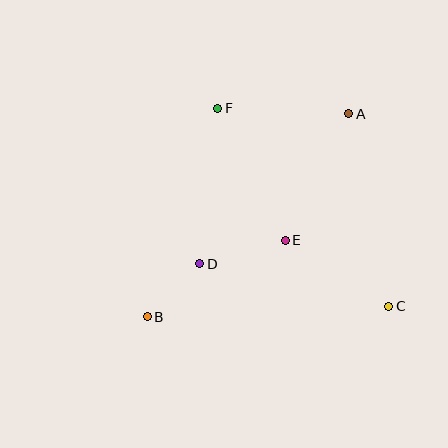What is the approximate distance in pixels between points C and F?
The distance between C and F is approximately 261 pixels.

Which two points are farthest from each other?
Points A and B are farthest from each other.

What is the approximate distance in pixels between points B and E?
The distance between B and E is approximately 158 pixels.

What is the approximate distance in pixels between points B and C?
The distance between B and C is approximately 242 pixels.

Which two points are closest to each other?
Points B and D are closest to each other.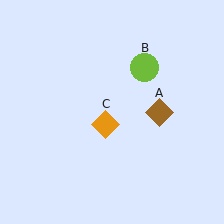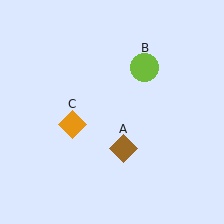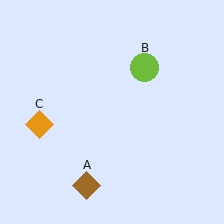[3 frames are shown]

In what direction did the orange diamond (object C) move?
The orange diamond (object C) moved left.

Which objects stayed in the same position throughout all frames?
Lime circle (object B) remained stationary.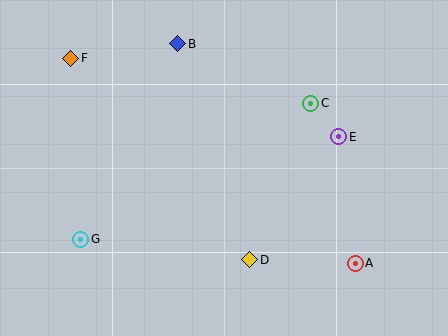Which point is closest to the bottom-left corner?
Point G is closest to the bottom-left corner.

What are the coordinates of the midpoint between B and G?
The midpoint between B and G is at (129, 142).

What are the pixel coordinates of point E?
Point E is at (339, 137).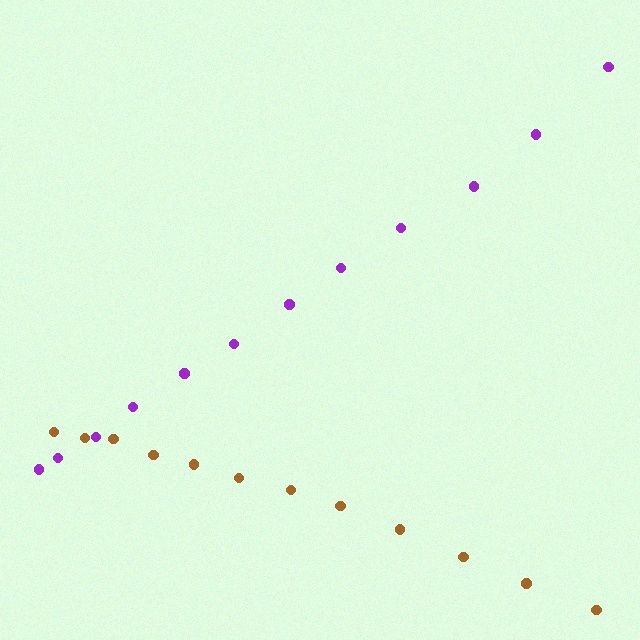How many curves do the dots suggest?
There are 2 distinct paths.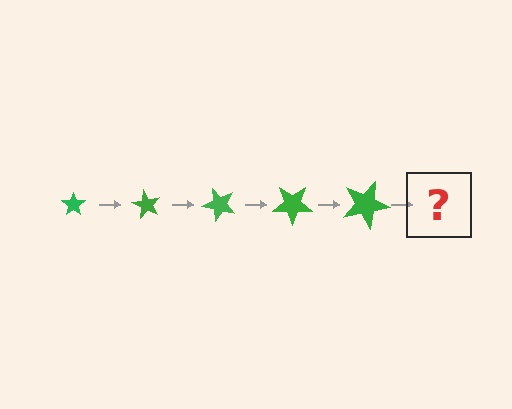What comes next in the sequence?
The next element should be a star, larger than the previous one and rotated 300 degrees from the start.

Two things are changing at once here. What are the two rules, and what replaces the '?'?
The two rules are that the star grows larger each step and it rotates 60 degrees each step. The '?' should be a star, larger than the previous one and rotated 300 degrees from the start.